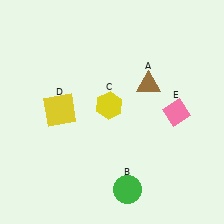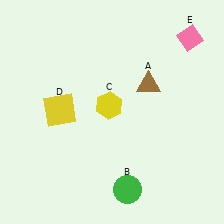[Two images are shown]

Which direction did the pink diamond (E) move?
The pink diamond (E) moved up.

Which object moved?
The pink diamond (E) moved up.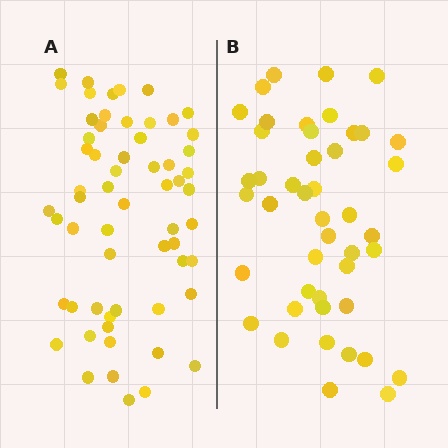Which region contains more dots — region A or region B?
Region A (the left region) has more dots.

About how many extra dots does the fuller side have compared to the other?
Region A has approximately 15 more dots than region B.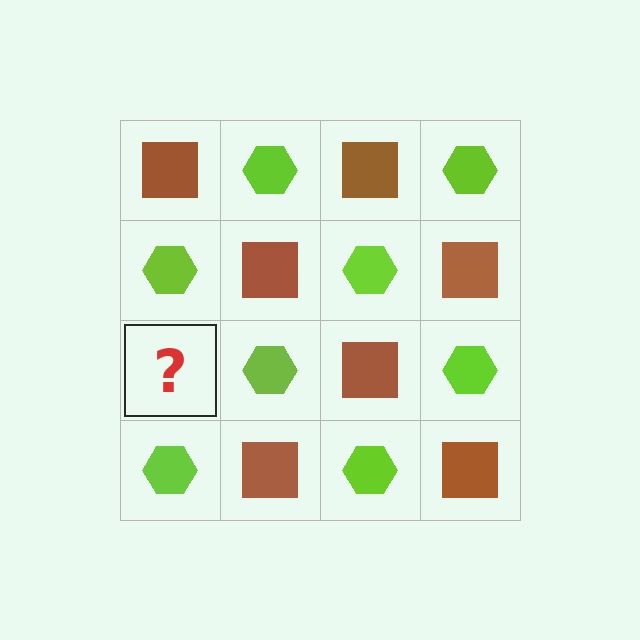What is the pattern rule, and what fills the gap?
The rule is that it alternates brown square and lime hexagon in a checkerboard pattern. The gap should be filled with a brown square.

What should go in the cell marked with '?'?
The missing cell should contain a brown square.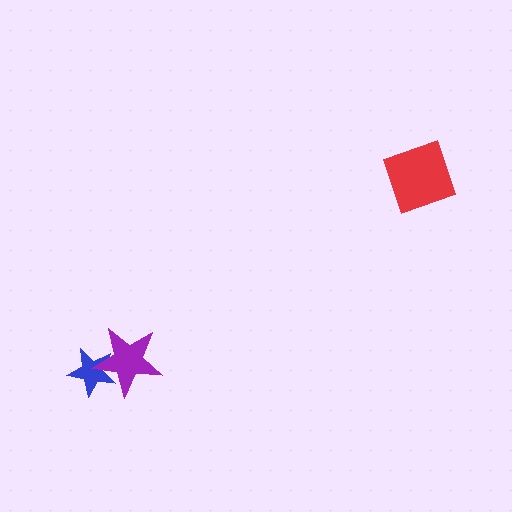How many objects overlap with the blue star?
1 object overlaps with the blue star.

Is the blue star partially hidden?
Yes, it is partially covered by another shape.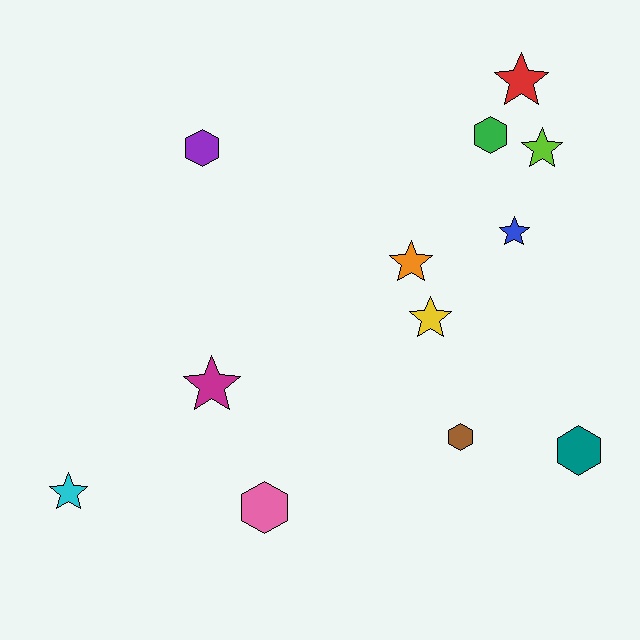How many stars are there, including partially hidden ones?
There are 7 stars.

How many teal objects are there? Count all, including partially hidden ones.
There is 1 teal object.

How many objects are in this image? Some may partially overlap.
There are 12 objects.